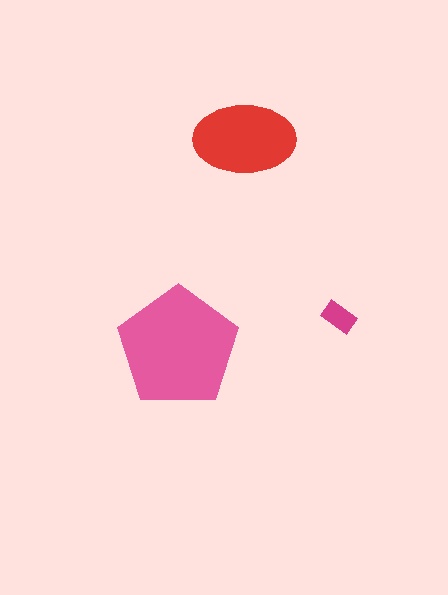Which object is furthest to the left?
The pink pentagon is leftmost.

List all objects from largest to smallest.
The pink pentagon, the red ellipse, the magenta rectangle.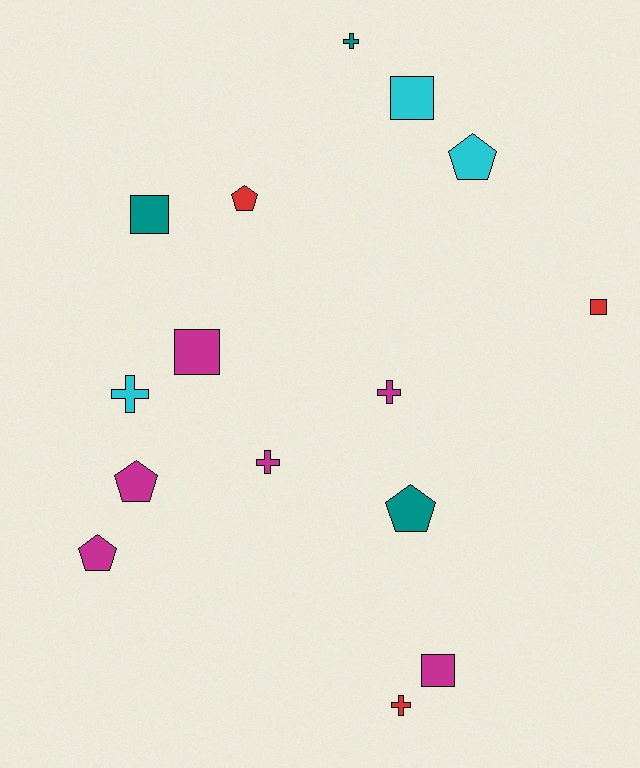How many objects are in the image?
There are 15 objects.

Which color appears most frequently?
Magenta, with 6 objects.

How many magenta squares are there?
There are 2 magenta squares.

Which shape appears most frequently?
Cross, with 5 objects.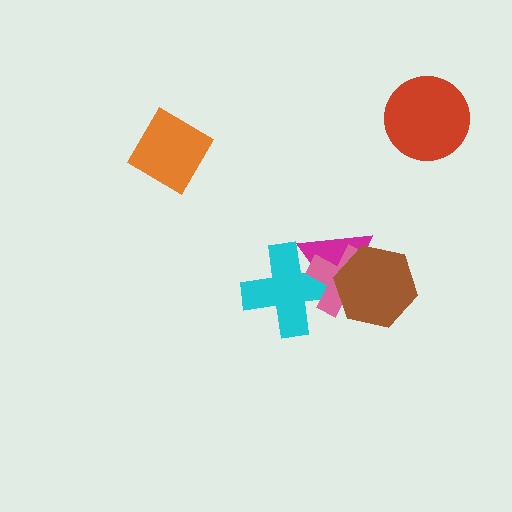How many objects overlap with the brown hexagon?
2 objects overlap with the brown hexagon.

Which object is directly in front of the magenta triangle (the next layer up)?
The cyan cross is directly in front of the magenta triangle.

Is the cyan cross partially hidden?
Yes, it is partially covered by another shape.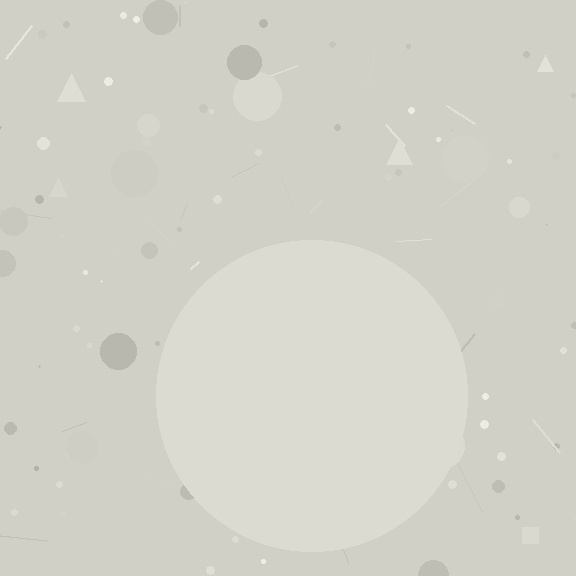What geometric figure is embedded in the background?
A circle is embedded in the background.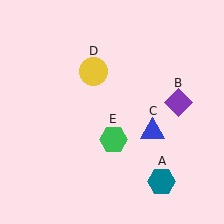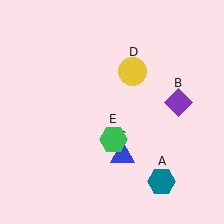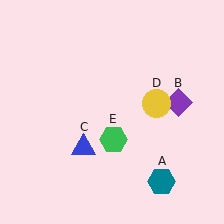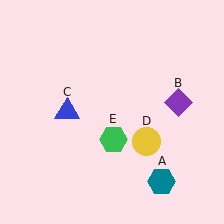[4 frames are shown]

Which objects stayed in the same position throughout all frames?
Teal hexagon (object A) and purple diamond (object B) and green hexagon (object E) remained stationary.